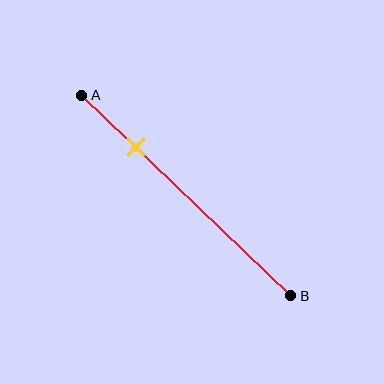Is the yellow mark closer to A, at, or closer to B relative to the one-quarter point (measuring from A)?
The yellow mark is approximately at the one-quarter point of segment AB.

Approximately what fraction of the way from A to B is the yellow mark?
The yellow mark is approximately 25% of the way from A to B.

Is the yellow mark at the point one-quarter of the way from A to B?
Yes, the mark is approximately at the one-quarter point.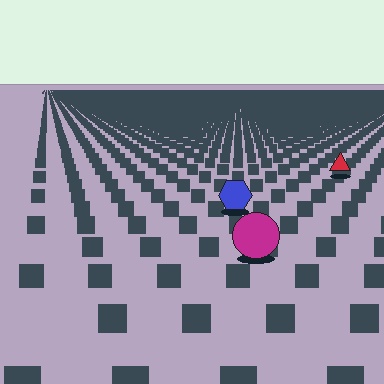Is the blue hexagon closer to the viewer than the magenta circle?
No. The magenta circle is closer — you can tell from the texture gradient: the ground texture is coarser near it.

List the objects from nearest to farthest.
From nearest to farthest: the magenta circle, the blue hexagon, the red triangle.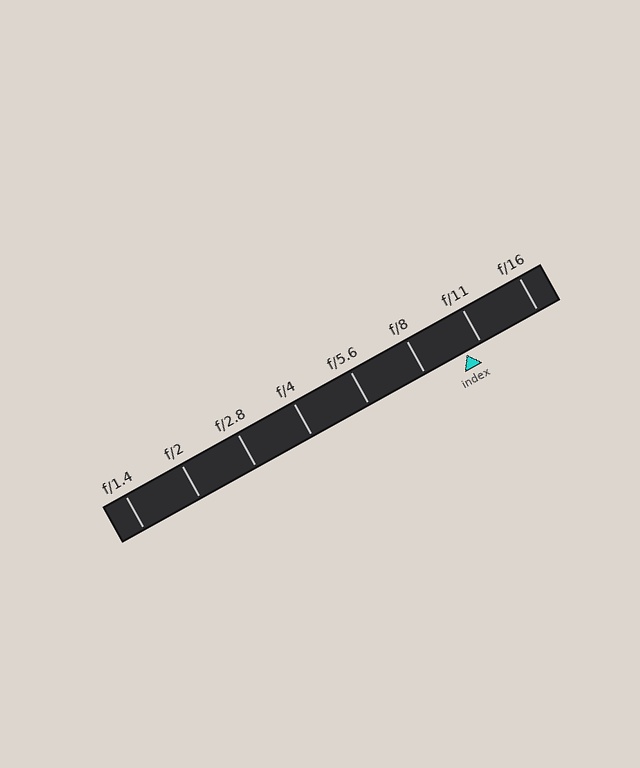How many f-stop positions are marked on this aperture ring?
There are 8 f-stop positions marked.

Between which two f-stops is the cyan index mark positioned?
The index mark is between f/8 and f/11.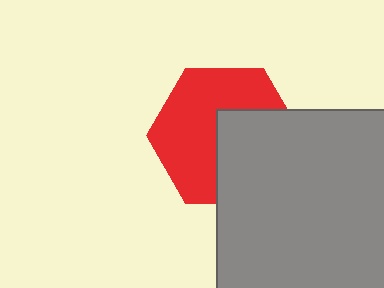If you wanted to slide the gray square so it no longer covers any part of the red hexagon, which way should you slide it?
Slide it toward the lower-right — that is the most direct way to separate the two shapes.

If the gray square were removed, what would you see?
You would see the complete red hexagon.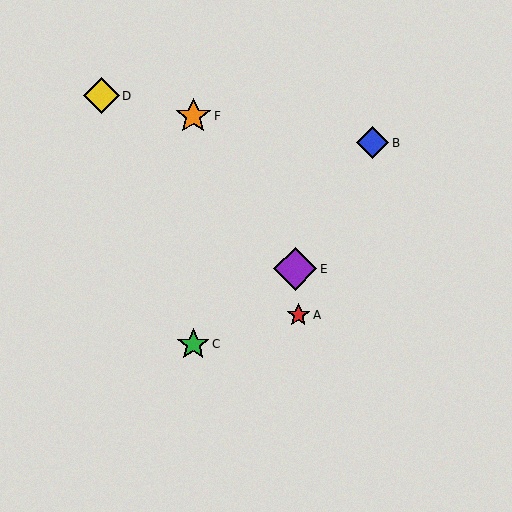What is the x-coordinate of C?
Object C is at x≈193.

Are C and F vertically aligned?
Yes, both are at x≈193.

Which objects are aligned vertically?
Objects C, F are aligned vertically.